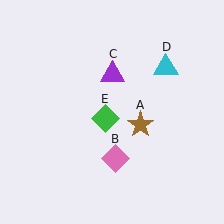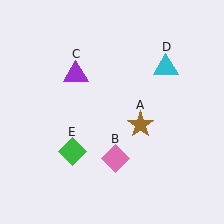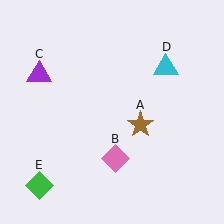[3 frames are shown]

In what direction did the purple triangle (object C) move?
The purple triangle (object C) moved left.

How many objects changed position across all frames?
2 objects changed position: purple triangle (object C), green diamond (object E).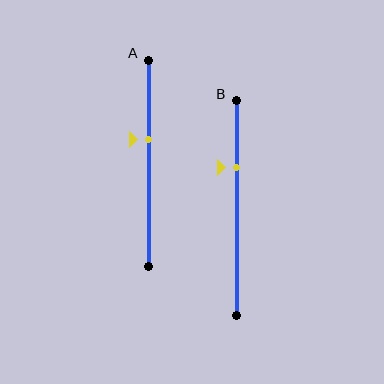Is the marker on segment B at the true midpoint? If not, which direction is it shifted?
No, the marker on segment B is shifted upward by about 19% of the segment length.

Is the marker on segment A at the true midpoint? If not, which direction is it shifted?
No, the marker on segment A is shifted upward by about 11% of the segment length.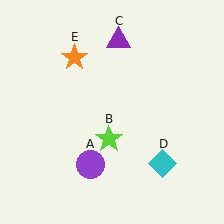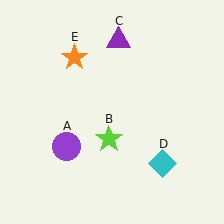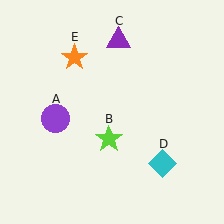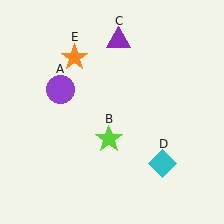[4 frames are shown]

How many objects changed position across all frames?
1 object changed position: purple circle (object A).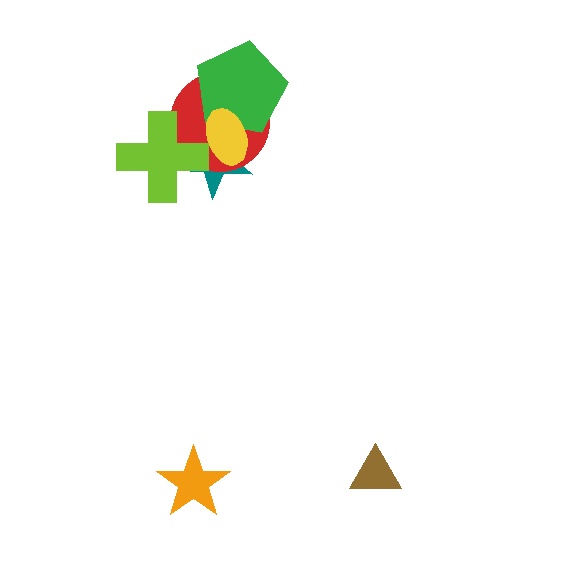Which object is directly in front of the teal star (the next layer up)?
The red circle is directly in front of the teal star.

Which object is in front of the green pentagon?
The yellow ellipse is in front of the green pentagon.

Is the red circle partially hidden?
Yes, it is partially covered by another shape.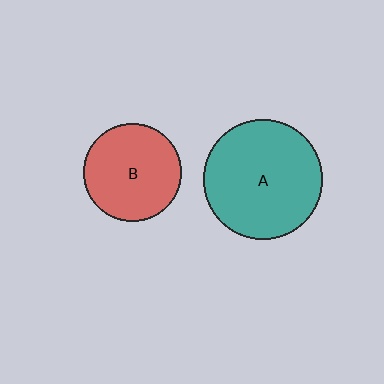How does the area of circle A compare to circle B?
Approximately 1.5 times.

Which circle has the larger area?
Circle A (teal).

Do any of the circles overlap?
No, none of the circles overlap.